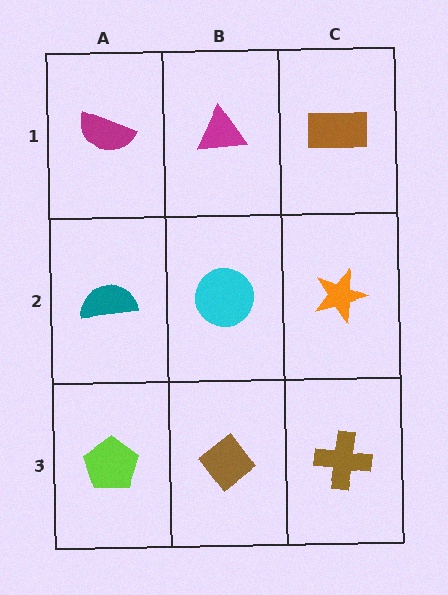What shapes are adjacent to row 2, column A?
A magenta semicircle (row 1, column A), a lime pentagon (row 3, column A), a cyan circle (row 2, column B).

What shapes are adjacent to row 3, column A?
A teal semicircle (row 2, column A), a brown diamond (row 3, column B).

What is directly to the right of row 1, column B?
A brown rectangle.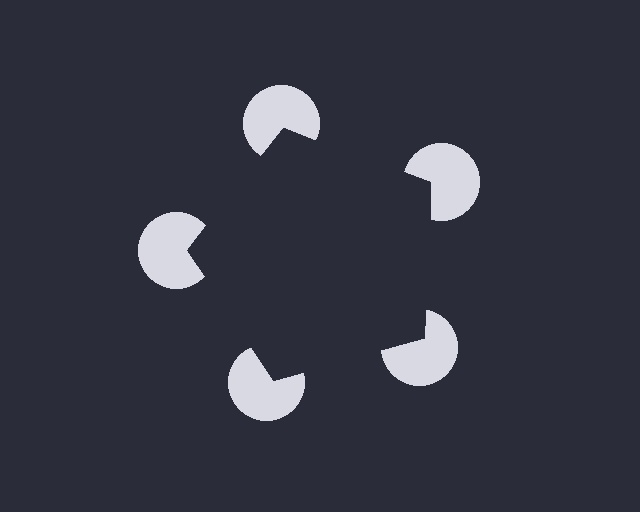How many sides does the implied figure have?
5 sides.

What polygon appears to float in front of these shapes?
An illusory pentagon — its edges are inferred from the aligned wedge cuts in the pac-man discs, not physically drawn.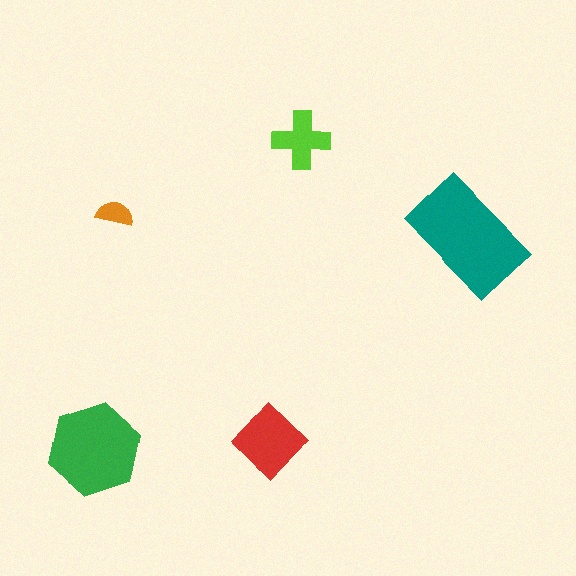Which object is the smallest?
The orange semicircle.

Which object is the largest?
The teal rectangle.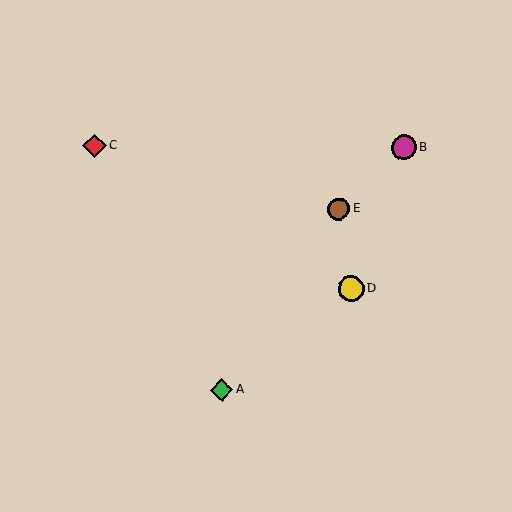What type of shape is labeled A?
Shape A is a green diamond.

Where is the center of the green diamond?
The center of the green diamond is at (222, 390).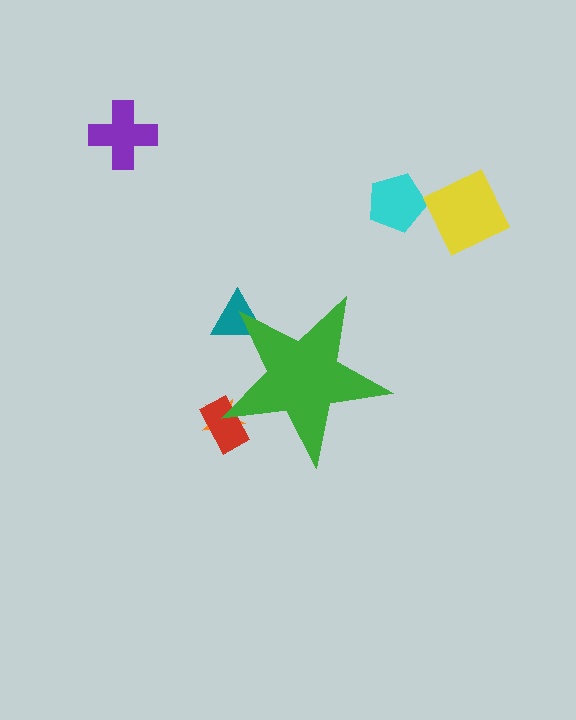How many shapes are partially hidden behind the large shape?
3 shapes are partially hidden.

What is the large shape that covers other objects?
A green star.